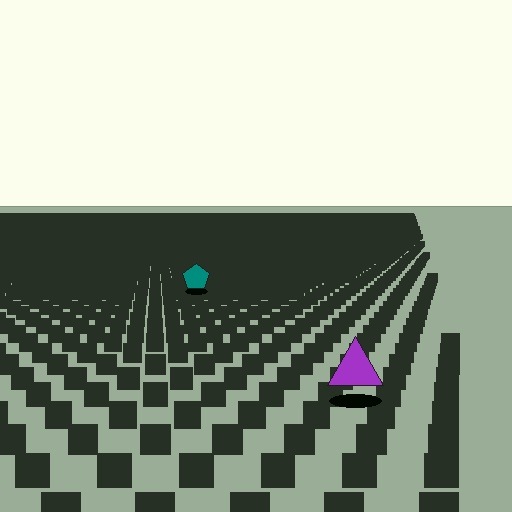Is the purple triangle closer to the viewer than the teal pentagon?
Yes. The purple triangle is closer — you can tell from the texture gradient: the ground texture is coarser near it.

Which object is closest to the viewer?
The purple triangle is closest. The texture marks near it are larger and more spread out.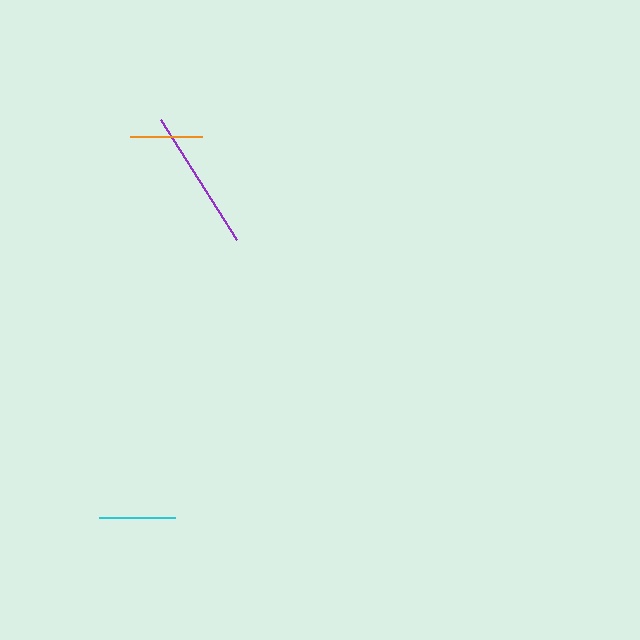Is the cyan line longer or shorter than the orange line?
The cyan line is longer than the orange line.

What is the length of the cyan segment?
The cyan segment is approximately 75 pixels long.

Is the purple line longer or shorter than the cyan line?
The purple line is longer than the cyan line.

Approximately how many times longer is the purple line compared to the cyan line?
The purple line is approximately 1.9 times the length of the cyan line.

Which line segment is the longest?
The purple line is the longest at approximately 141 pixels.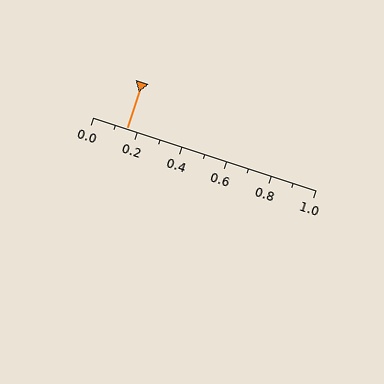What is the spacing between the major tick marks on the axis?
The major ticks are spaced 0.2 apart.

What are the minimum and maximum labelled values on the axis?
The axis runs from 0.0 to 1.0.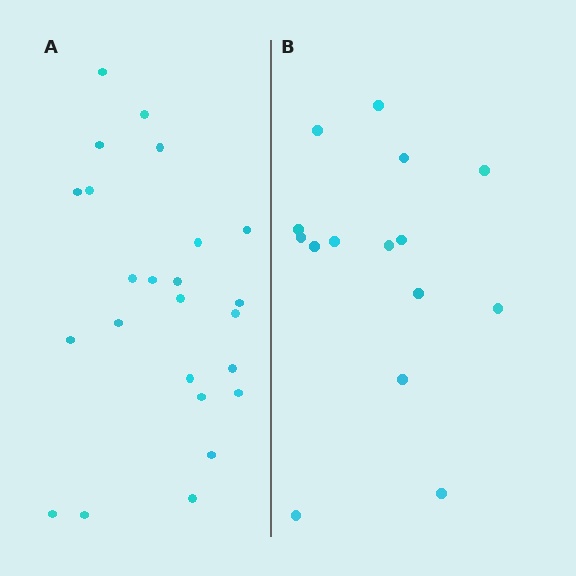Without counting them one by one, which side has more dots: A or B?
Region A (the left region) has more dots.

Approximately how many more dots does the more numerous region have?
Region A has roughly 8 or so more dots than region B.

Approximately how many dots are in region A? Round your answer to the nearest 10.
About 20 dots. (The exact count is 24, which rounds to 20.)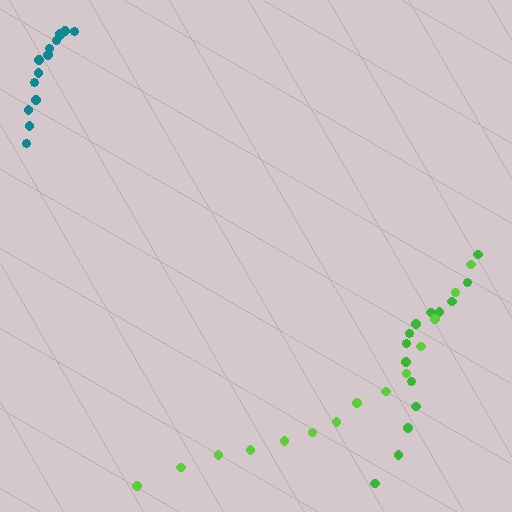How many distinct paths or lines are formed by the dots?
There are 3 distinct paths.